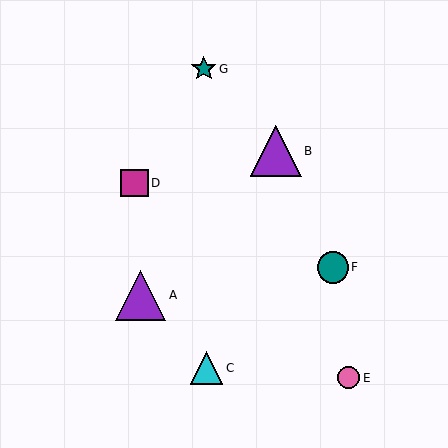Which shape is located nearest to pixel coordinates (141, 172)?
The magenta square (labeled D) at (134, 183) is nearest to that location.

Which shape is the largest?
The purple triangle (labeled B) is the largest.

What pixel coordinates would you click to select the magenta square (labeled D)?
Click at (134, 183) to select the magenta square D.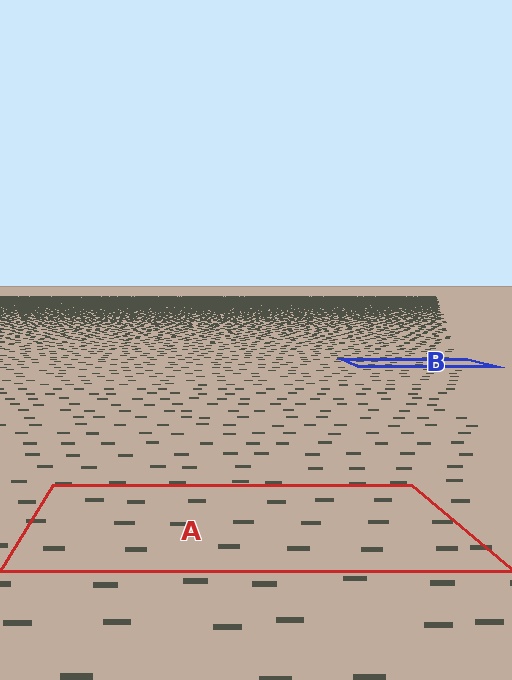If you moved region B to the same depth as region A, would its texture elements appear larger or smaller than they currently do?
They would appear larger. At a closer depth, the same texture elements are projected at a bigger on-screen size.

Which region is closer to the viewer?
Region A is closer. The texture elements there are larger and more spread out.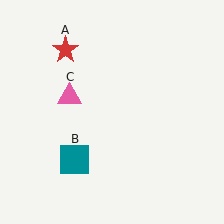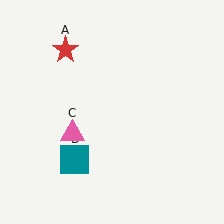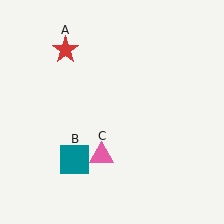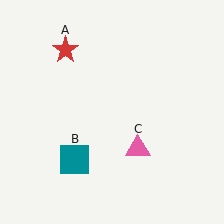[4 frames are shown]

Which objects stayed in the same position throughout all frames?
Red star (object A) and teal square (object B) remained stationary.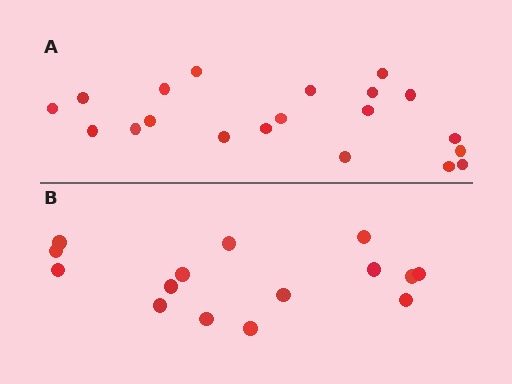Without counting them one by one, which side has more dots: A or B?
Region A (the top region) has more dots.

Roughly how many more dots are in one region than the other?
Region A has about 5 more dots than region B.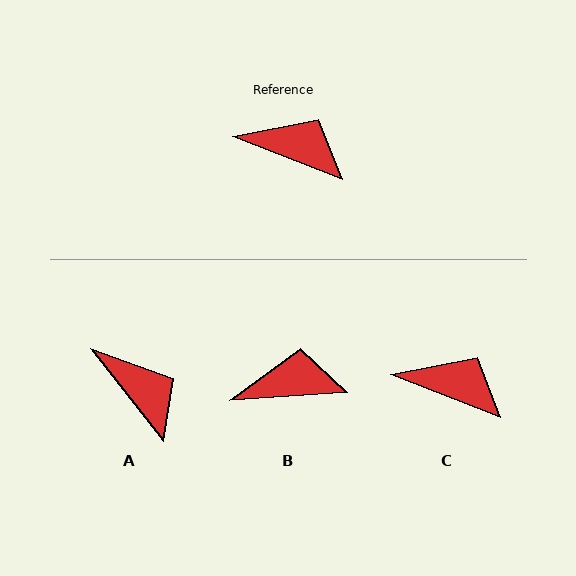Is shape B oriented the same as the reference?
No, it is off by about 25 degrees.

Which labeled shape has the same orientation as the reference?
C.